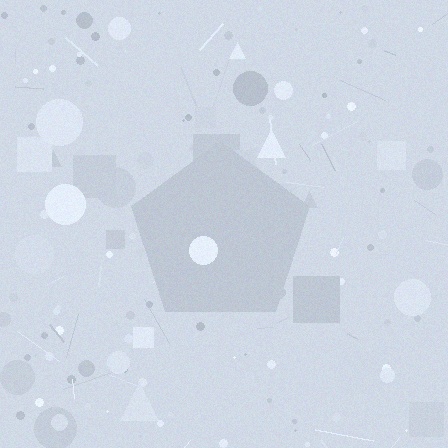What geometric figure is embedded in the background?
A pentagon is embedded in the background.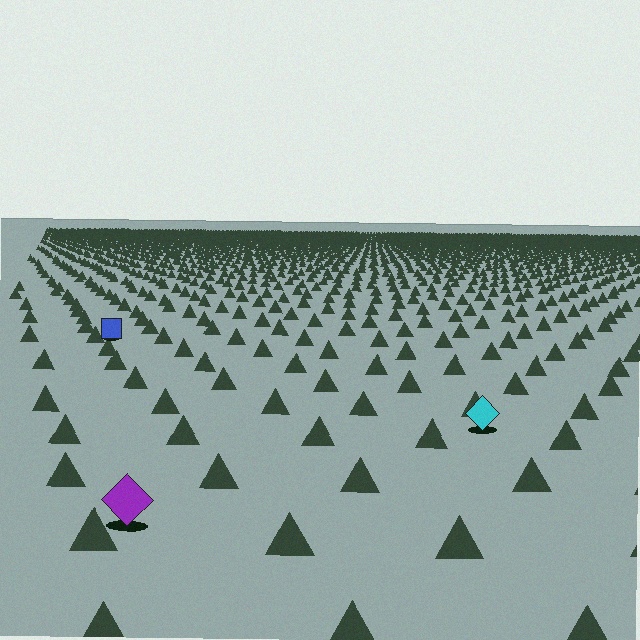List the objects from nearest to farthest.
From nearest to farthest: the purple diamond, the cyan diamond, the blue square.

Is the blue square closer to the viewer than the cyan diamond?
No. The cyan diamond is closer — you can tell from the texture gradient: the ground texture is coarser near it.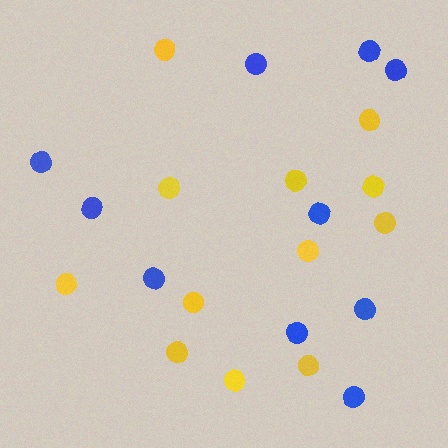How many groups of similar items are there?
There are 2 groups: one group of yellow circles (12) and one group of blue circles (10).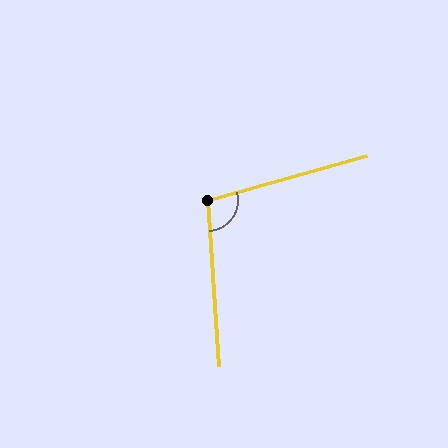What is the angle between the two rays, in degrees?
Approximately 102 degrees.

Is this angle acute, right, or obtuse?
It is obtuse.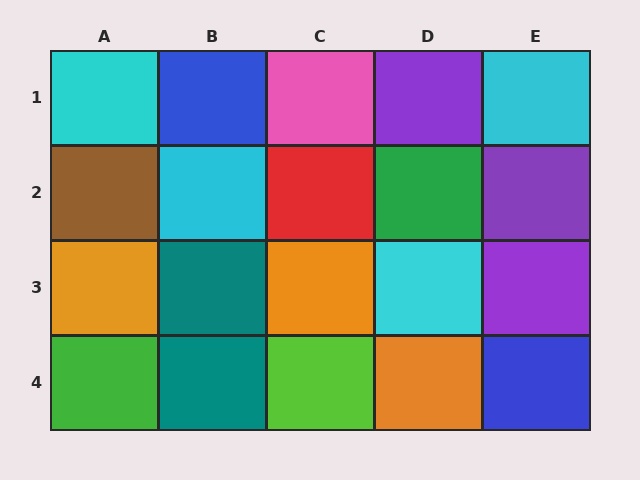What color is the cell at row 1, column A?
Cyan.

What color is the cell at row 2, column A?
Brown.